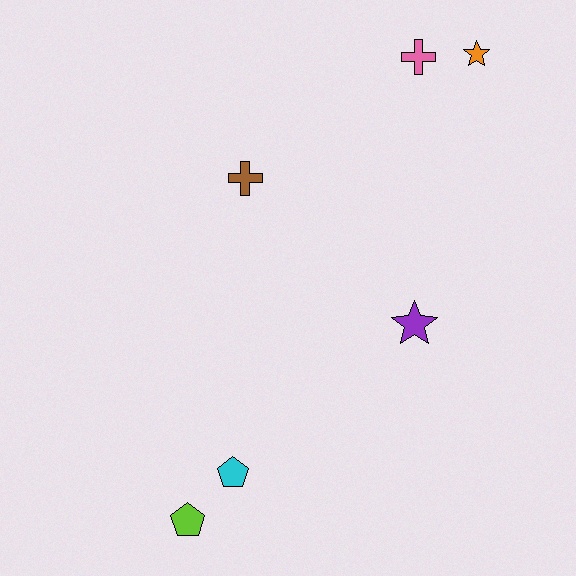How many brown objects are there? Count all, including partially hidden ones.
There is 1 brown object.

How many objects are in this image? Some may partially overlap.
There are 6 objects.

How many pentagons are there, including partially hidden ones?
There are 2 pentagons.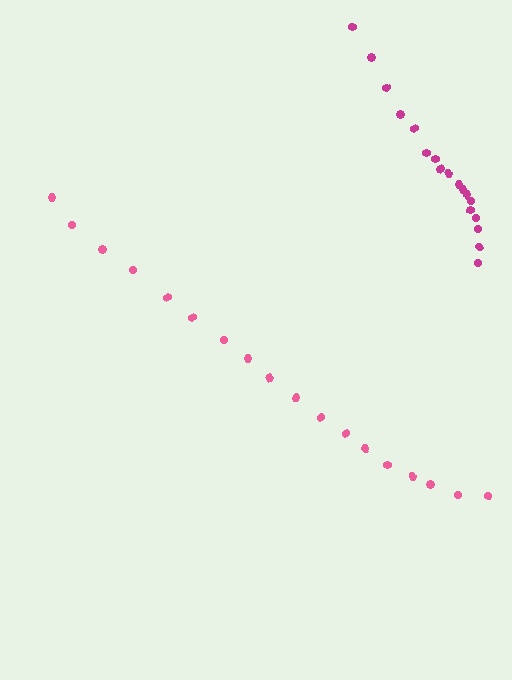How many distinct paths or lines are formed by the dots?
There are 2 distinct paths.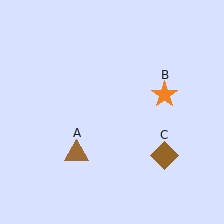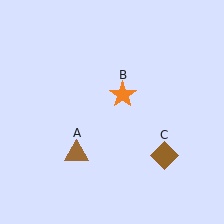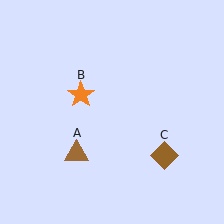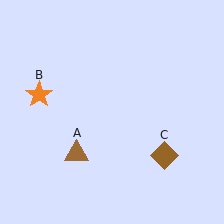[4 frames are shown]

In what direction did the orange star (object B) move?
The orange star (object B) moved left.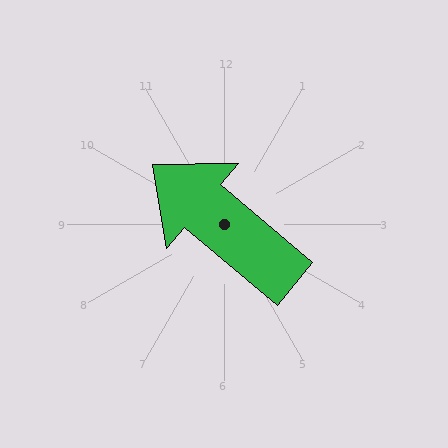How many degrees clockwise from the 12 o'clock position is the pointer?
Approximately 310 degrees.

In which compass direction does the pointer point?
Northwest.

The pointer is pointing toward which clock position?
Roughly 10 o'clock.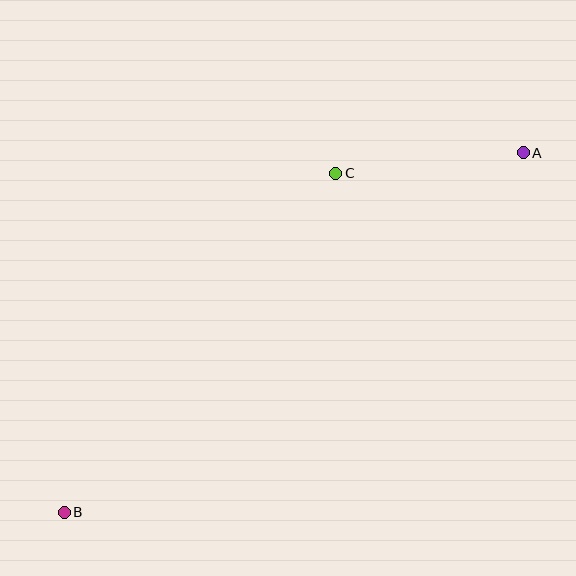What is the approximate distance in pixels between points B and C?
The distance between B and C is approximately 435 pixels.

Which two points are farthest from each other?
Points A and B are farthest from each other.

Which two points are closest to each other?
Points A and C are closest to each other.